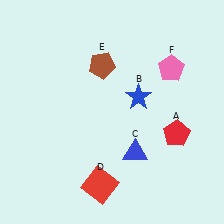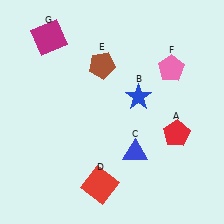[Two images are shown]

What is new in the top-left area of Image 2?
A magenta square (G) was added in the top-left area of Image 2.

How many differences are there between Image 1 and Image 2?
There is 1 difference between the two images.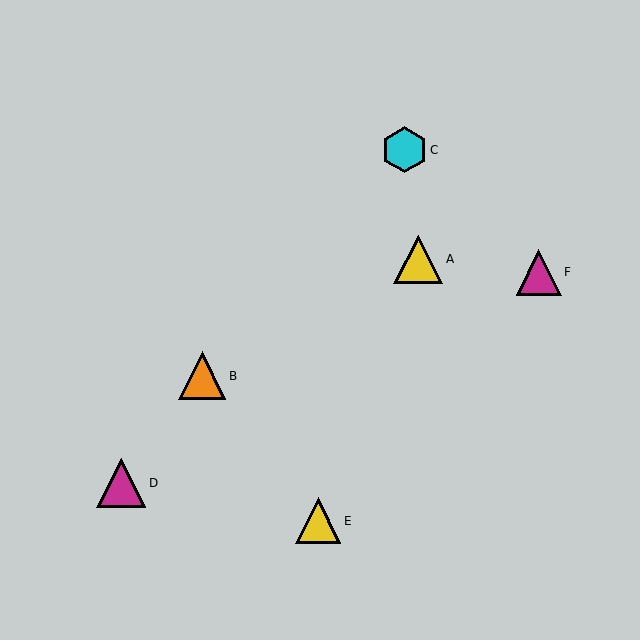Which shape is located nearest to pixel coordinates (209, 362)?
The orange triangle (labeled B) at (202, 376) is nearest to that location.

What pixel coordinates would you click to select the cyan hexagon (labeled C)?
Click at (404, 150) to select the cyan hexagon C.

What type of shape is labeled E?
Shape E is a yellow triangle.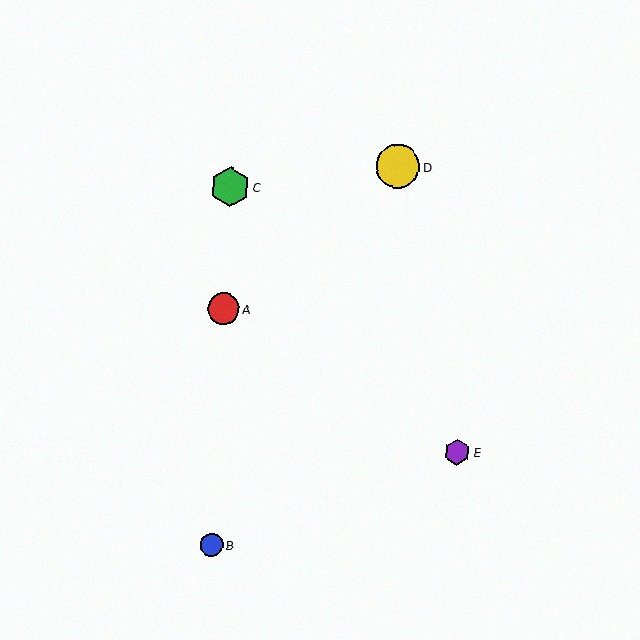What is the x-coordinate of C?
Object C is at x≈230.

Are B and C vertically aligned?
Yes, both are at x≈212.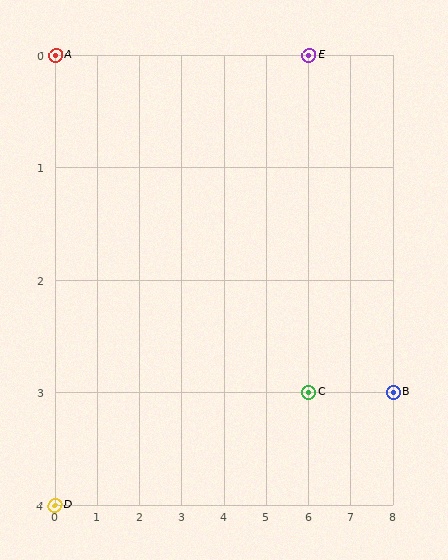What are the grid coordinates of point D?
Point D is at grid coordinates (0, 4).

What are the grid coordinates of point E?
Point E is at grid coordinates (6, 0).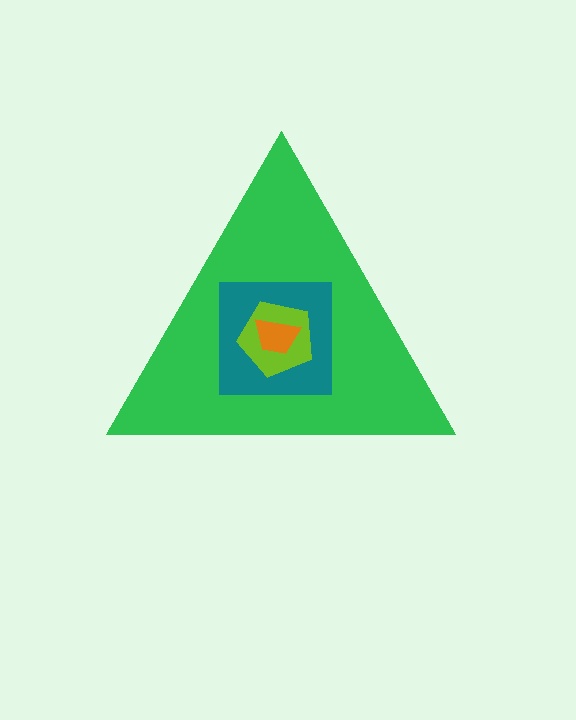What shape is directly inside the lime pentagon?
The orange trapezoid.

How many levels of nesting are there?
4.